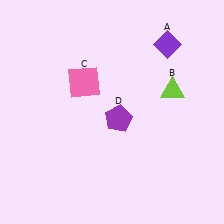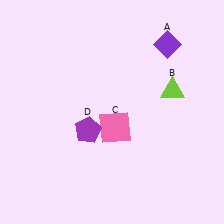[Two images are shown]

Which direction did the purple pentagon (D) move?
The purple pentagon (D) moved left.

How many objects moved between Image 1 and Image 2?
2 objects moved between the two images.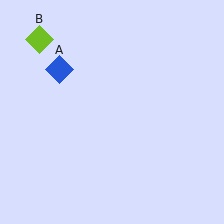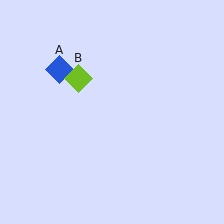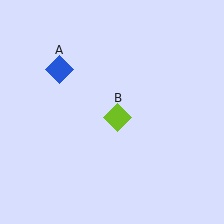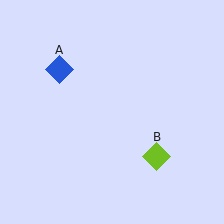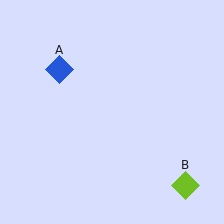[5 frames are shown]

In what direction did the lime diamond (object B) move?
The lime diamond (object B) moved down and to the right.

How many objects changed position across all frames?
1 object changed position: lime diamond (object B).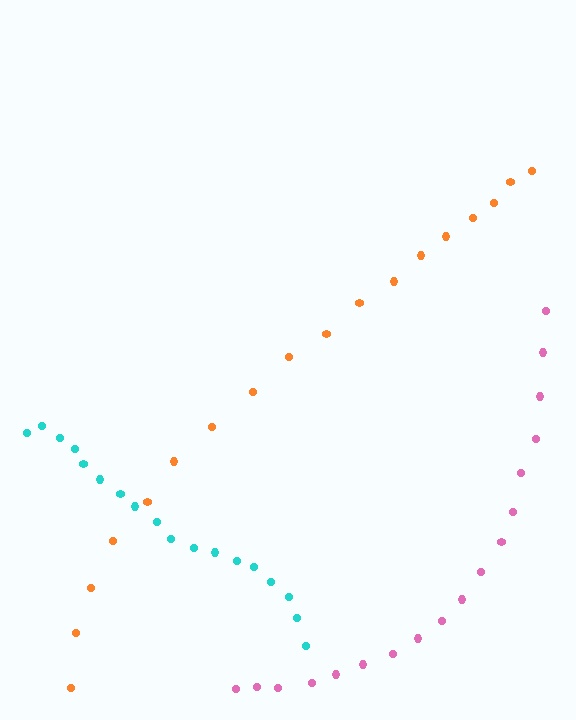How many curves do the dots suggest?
There are 3 distinct paths.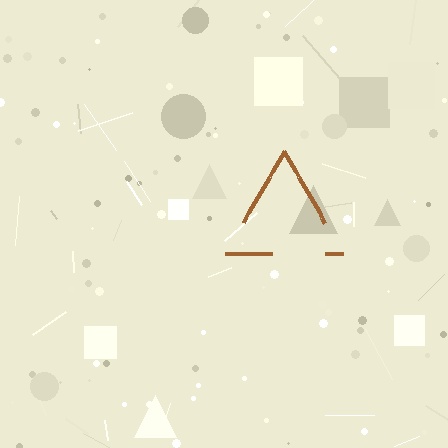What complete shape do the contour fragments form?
The contour fragments form a triangle.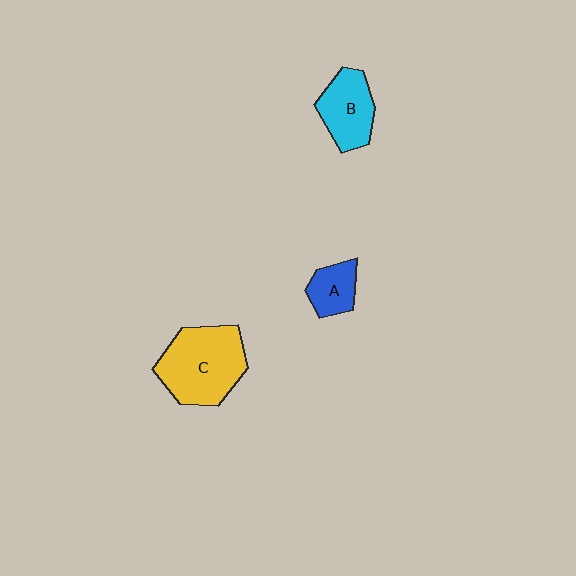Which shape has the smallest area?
Shape A (blue).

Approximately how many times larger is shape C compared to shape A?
Approximately 2.6 times.